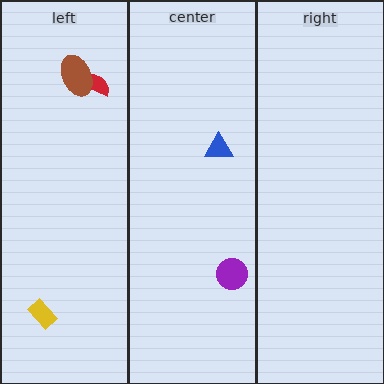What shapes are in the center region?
The blue triangle, the purple circle.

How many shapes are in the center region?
2.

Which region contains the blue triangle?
The center region.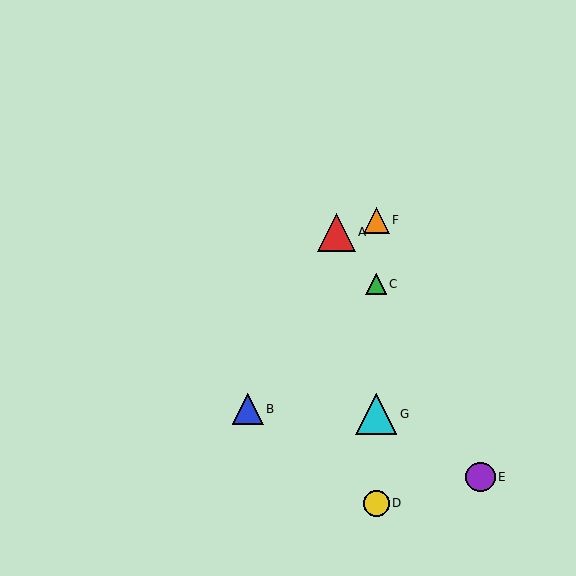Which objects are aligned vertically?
Objects C, D, F, G are aligned vertically.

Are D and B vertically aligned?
No, D is at x≈376 and B is at x≈248.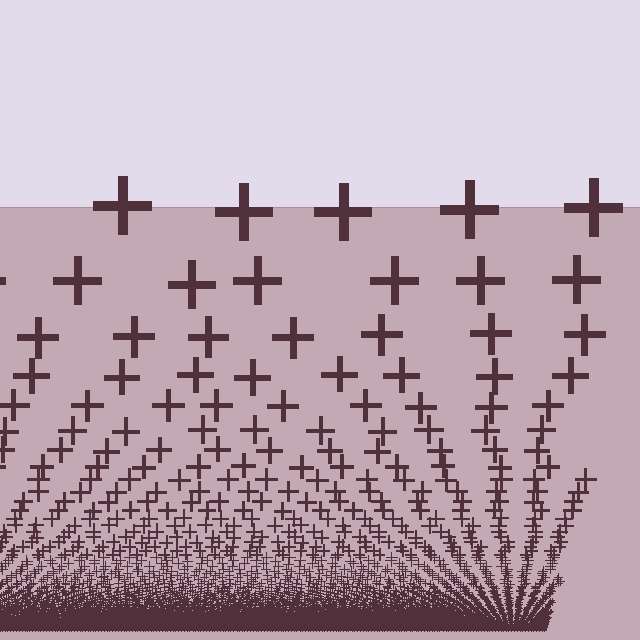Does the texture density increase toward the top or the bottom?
Density increases toward the bottom.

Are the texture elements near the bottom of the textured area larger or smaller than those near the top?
Smaller. The gradient is inverted — elements near the bottom are smaller and denser.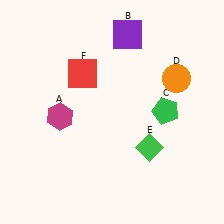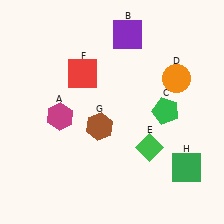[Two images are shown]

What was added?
A brown hexagon (G), a green square (H) were added in Image 2.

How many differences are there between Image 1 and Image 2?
There are 2 differences between the two images.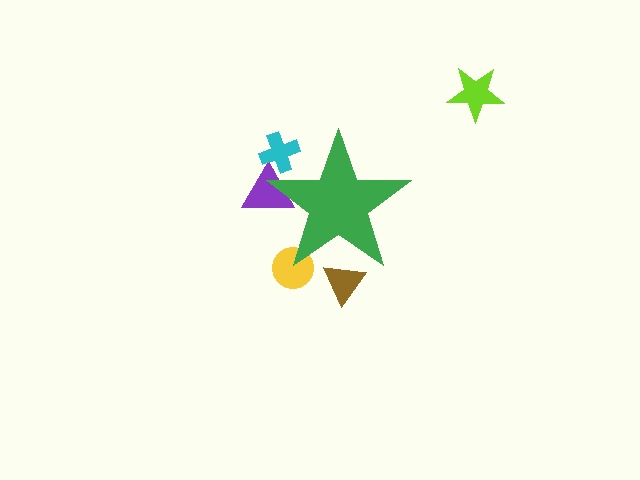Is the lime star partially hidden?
No, the lime star is fully visible.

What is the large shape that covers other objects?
A green star.